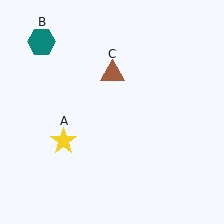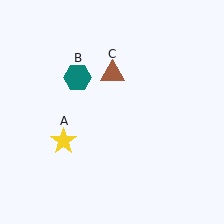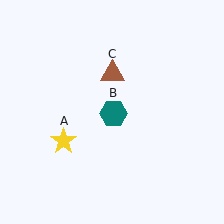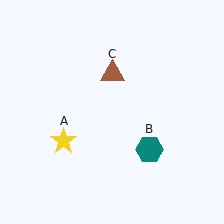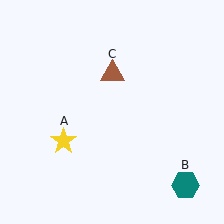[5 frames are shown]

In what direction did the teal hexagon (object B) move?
The teal hexagon (object B) moved down and to the right.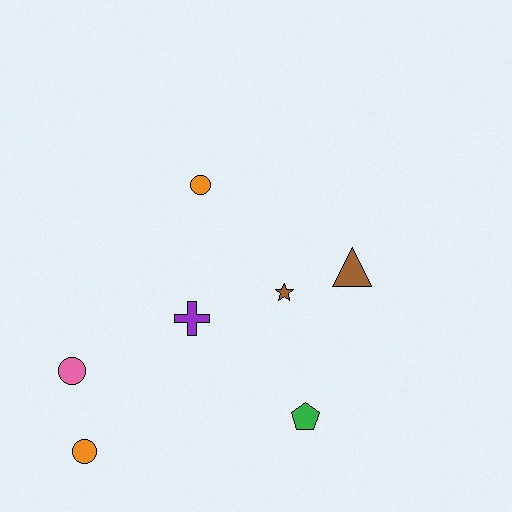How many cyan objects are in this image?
There are no cyan objects.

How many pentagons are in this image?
There is 1 pentagon.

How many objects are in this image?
There are 7 objects.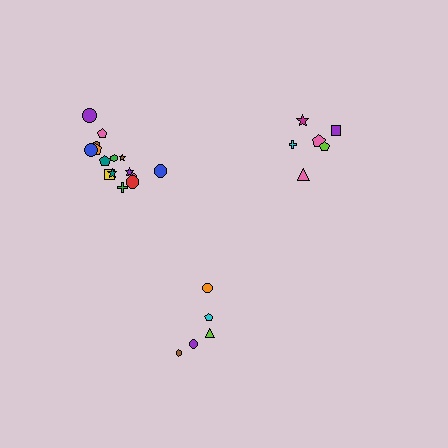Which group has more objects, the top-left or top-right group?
The top-left group.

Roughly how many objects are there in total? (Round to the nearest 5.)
Roughly 25 objects in total.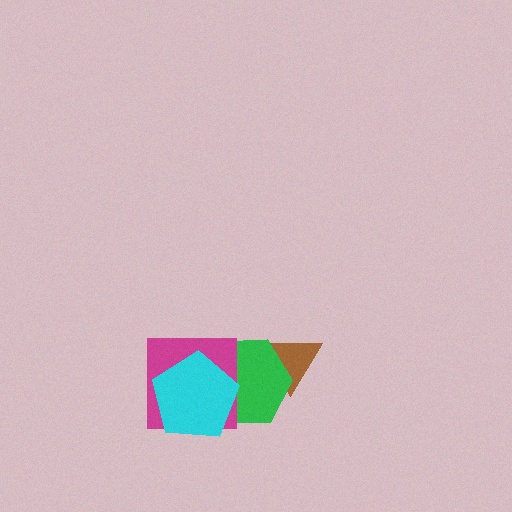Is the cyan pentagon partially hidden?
No, no other shape covers it.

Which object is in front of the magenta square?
The cyan pentagon is in front of the magenta square.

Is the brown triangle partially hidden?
Yes, it is partially covered by another shape.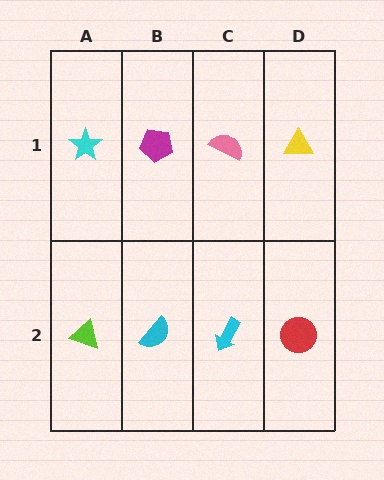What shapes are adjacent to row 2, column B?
A magenta pentagon (row 1, column B), a lime triangle (row 2, column A), a cyan arrow (row 2, column C).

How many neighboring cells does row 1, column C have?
3.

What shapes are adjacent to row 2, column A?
A cyan star (row 1, column A), a cyan semicircle (row 2, column B).